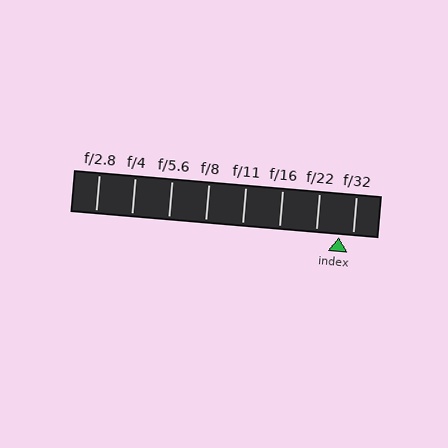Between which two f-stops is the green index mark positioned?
The index mark is between f/22 and f/32.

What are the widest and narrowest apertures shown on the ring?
The widest aperture shown is f/2.8 and the narrowest is f/32.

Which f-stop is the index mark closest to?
The index mark is closest to f/32.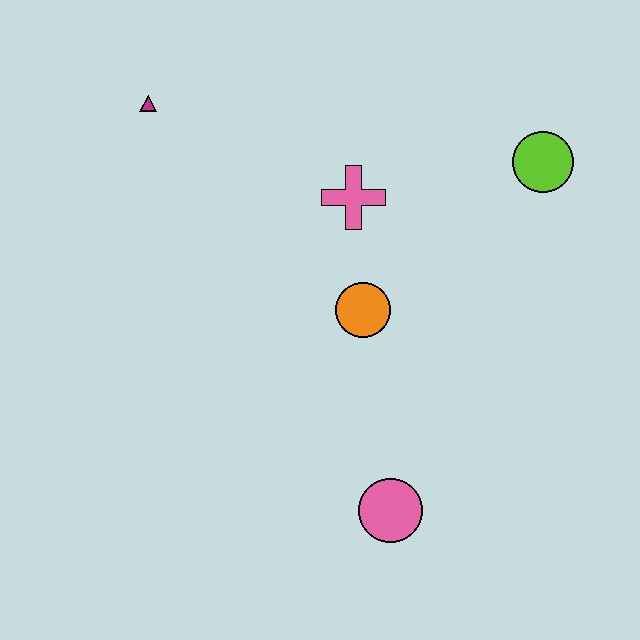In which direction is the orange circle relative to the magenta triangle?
The orange circle is to the right of the magenta triangle.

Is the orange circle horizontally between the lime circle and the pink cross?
Yes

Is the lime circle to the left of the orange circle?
No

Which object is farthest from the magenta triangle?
The pink circle is farthest from the magenta triangle.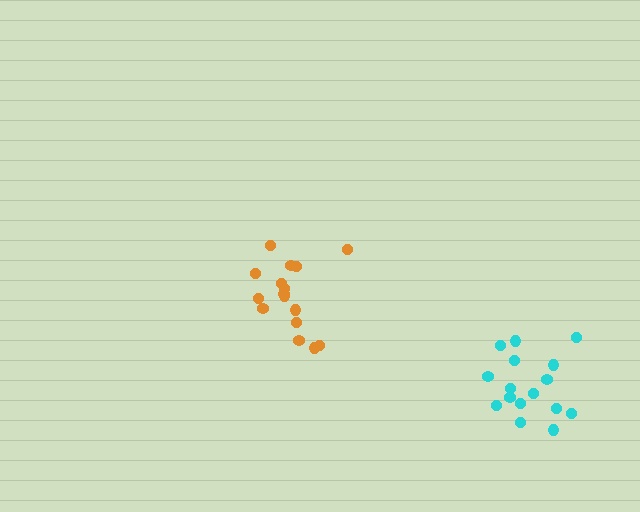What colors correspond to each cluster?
The clusters are colored: cyan, orange.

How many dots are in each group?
Group 1: 16 dots, Group 2: 16 dots (32 total).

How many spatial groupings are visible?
There are 2 spatial groupings.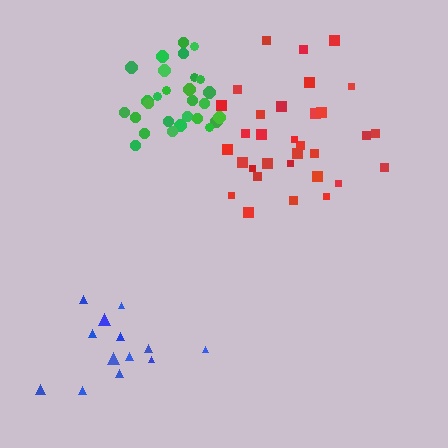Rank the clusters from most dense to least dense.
green, red, blue.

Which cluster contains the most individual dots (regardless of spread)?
Red (32).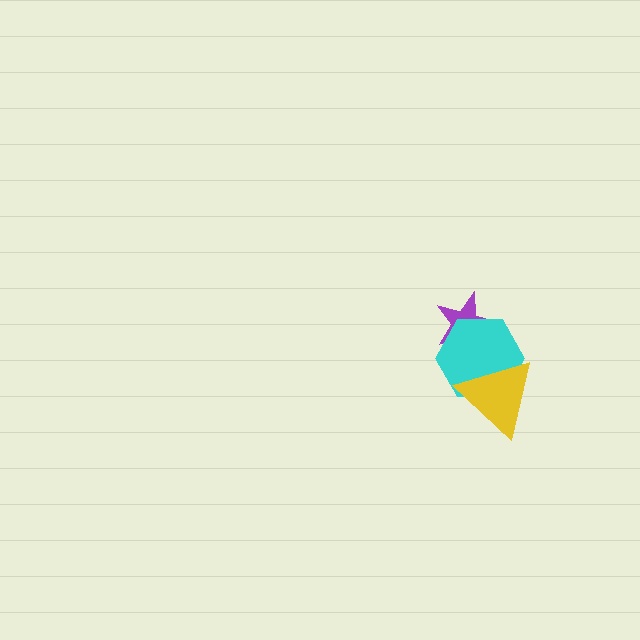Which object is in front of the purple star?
The cyan hexagon is in front of the purple star.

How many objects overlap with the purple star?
1 object overlaps with the purple star.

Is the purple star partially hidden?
Yes, it is partially covered by another shape.